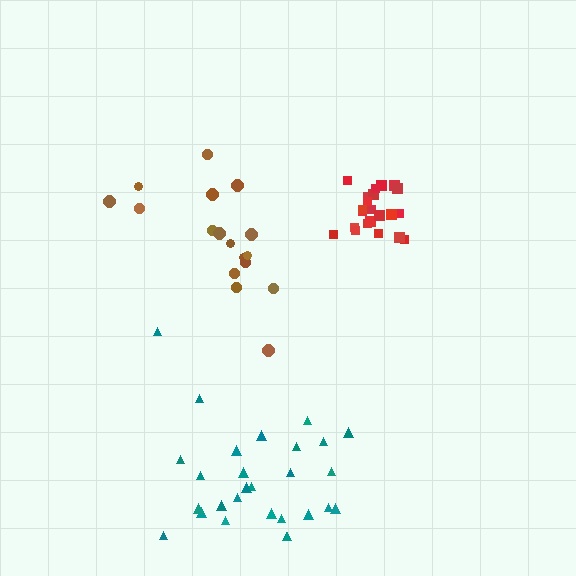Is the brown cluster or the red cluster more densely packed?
Red.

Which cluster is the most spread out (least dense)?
Brown.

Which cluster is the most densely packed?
Red.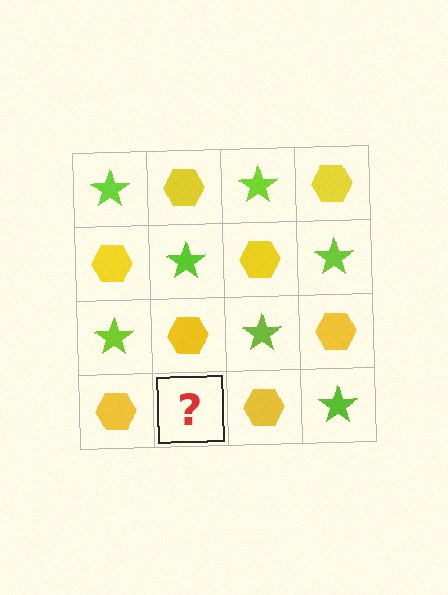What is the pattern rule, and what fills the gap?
The rule is that it alternates lime star and yellow hexagon in a checkerboard pattern. The gap should be filled with a lime star.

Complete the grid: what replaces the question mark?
The question mark should be replaced with a lime star.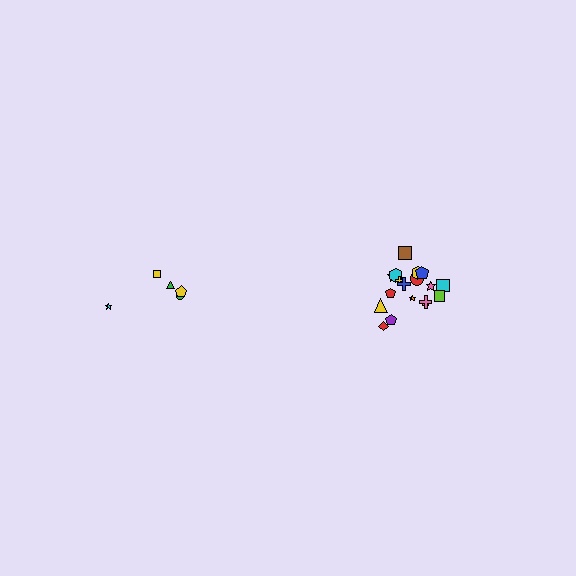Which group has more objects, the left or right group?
The right group.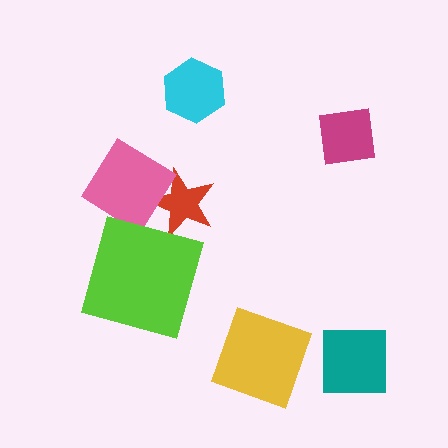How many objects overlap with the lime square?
0 objects overlap with the lime square.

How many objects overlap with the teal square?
0 objects overlap with the teal square.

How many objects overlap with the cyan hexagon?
0 objects overlap with the cyan hexagon.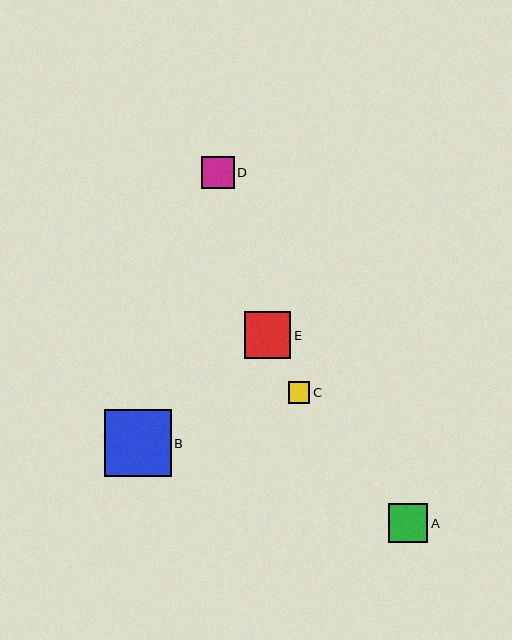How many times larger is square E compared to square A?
Square E is approximately 1.2 times the size of square A.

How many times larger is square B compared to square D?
Square B is approximately 2.0 times the size of square D.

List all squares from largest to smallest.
From largest to smallest: B, E, A, D, C.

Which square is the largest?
Square B is the largest with a size of approximately 67 pixels.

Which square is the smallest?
Square C is the smallest with a size of approximately 21 pixels.